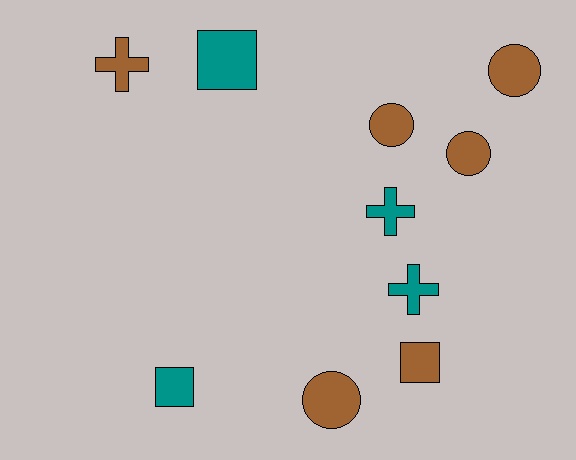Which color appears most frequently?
Brown, with 6 objects.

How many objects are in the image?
There are 10 objects.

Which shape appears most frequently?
Circle, with 4 objects.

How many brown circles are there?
There are 4 brown circles.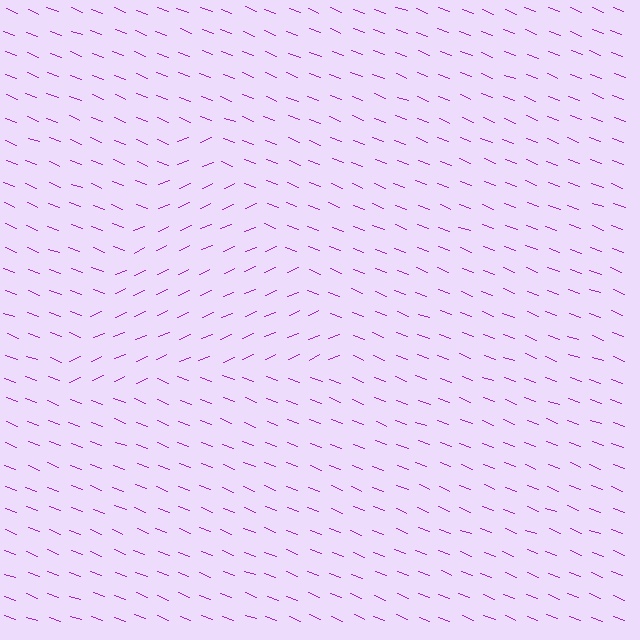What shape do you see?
I see a triangle.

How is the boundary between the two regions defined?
The boundary is defined purely by a change in line orientation (approximately 45 degrees difference). All lines are the same color and thickness.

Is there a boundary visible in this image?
Yes, there is a texture boundary formed by a change in line orientation.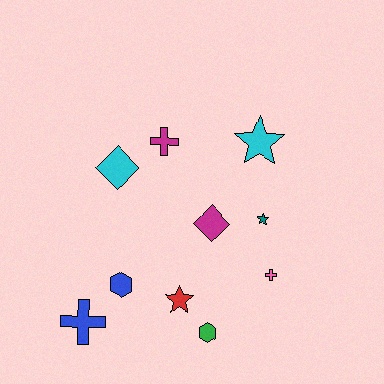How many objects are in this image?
There are 10 objects.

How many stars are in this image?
There are 3 stars.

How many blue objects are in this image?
There are 2 blue objects.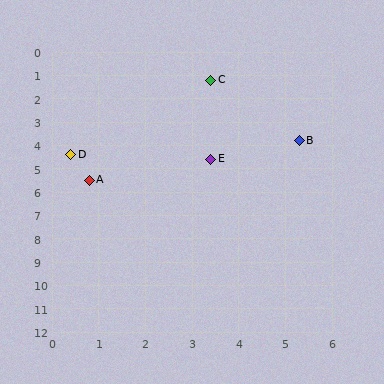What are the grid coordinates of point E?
Point E is at approximately (3.4, 4.6).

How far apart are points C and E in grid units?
Points C and E are about 3.4 grid units apart.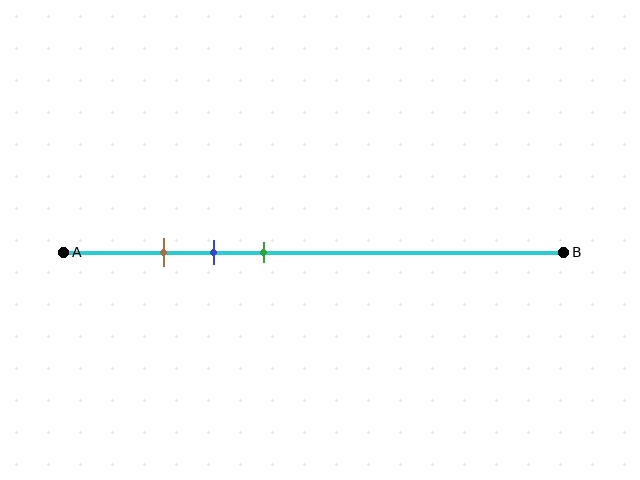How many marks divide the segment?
There are 3 marks dividing the segment.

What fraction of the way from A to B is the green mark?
The green mark is approximately 40% (0.4) of the way from A to B.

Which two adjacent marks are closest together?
The brown and blue marks are the closest adjacent pair.